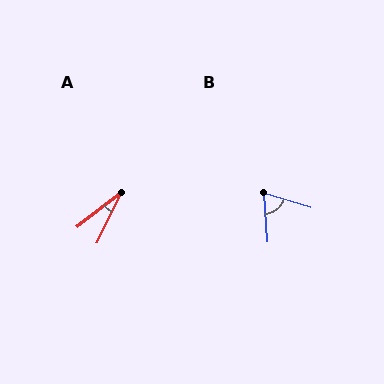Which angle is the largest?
B, at approximately 68 degrees.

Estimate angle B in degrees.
Approximately 68 degrees.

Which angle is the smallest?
A, at approximately 26 degrees.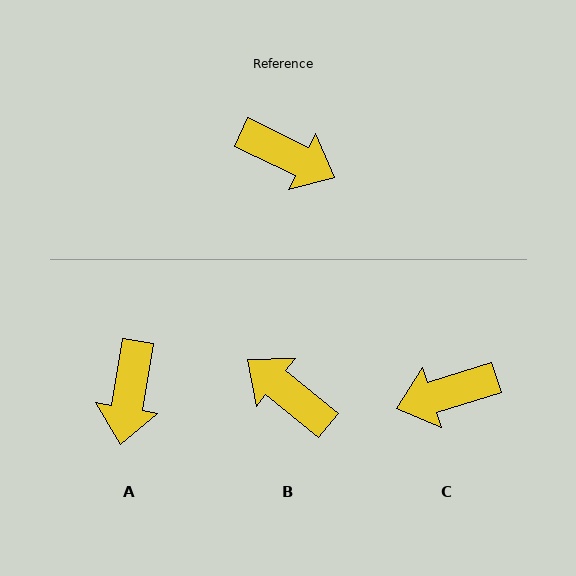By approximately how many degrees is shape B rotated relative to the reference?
Approximately 166 degrees counter-clockwise.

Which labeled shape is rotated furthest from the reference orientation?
B, about 166 degrees away.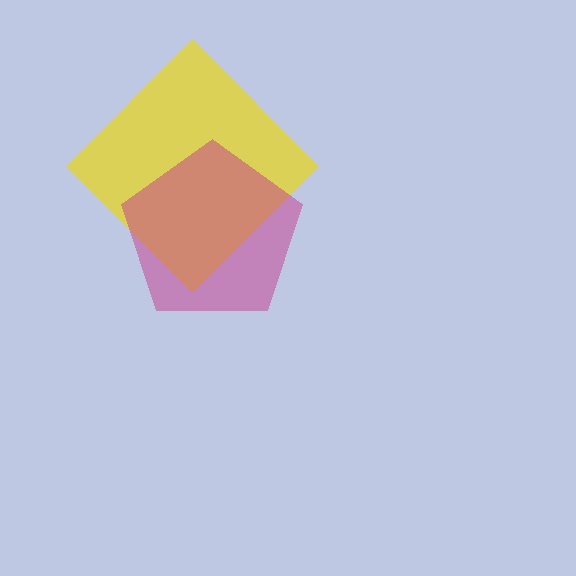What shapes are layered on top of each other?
The layered shapes are: a yellow diamond, a magenta pentagon.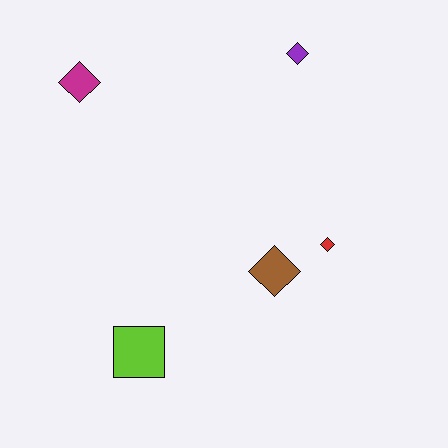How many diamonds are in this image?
There are 4 diamonds.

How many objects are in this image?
There are 5 objects.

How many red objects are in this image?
There is 1 red object.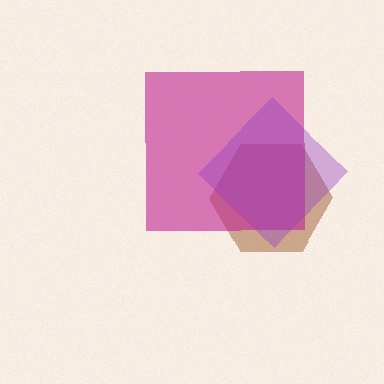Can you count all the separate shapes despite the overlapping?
Yes, there are 3 separate shapes.